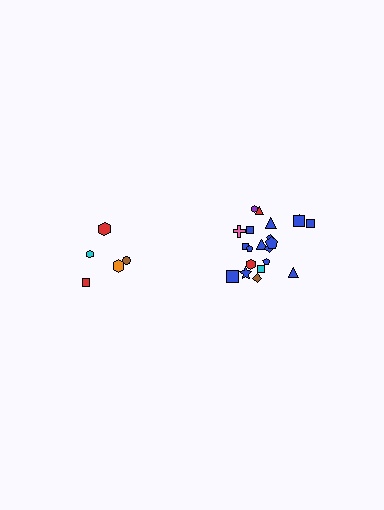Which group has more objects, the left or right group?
The right group.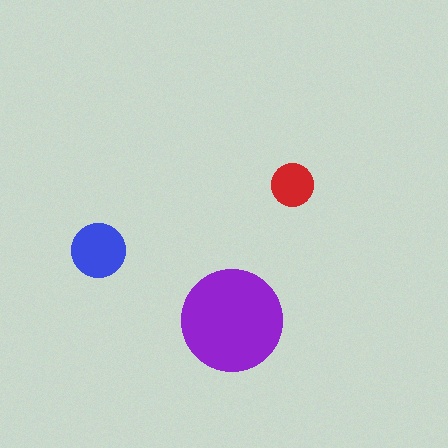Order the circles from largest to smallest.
the purple one, the blue one, the red one.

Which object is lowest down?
The purple circle is bottommost.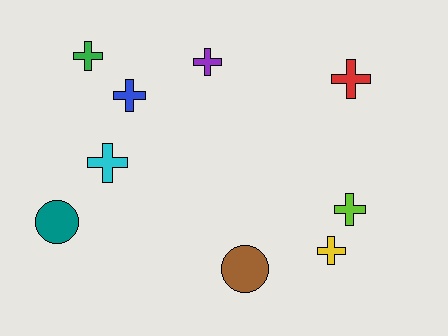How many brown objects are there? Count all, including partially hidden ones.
There is 1 brown object.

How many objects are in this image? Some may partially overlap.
There are 9 objects.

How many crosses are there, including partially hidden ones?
There are 7 crosses.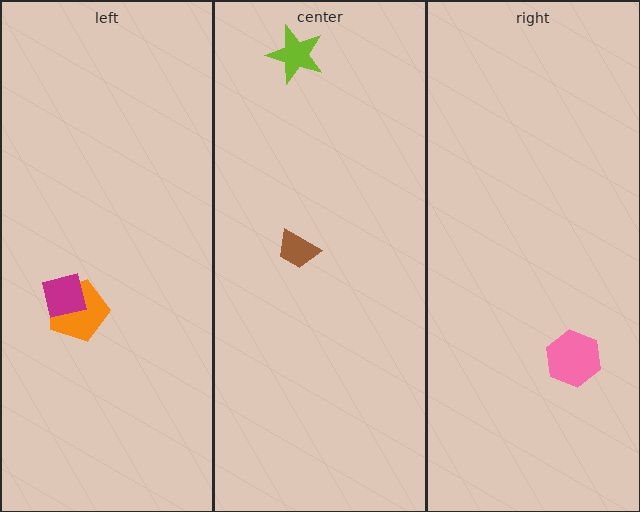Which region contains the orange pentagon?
The left region.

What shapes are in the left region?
The orange pentagon, the magenta square.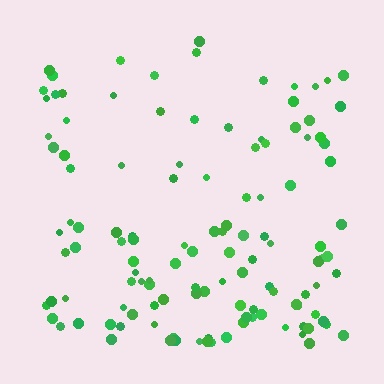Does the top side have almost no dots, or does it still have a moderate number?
Still a moderate number, just noticeably fewer than the bottom.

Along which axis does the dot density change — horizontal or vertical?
Vertical.